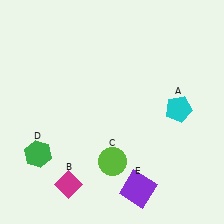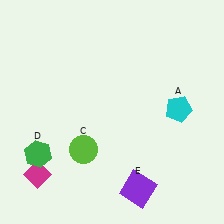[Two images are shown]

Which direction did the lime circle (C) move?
The lime circle (C) moved left.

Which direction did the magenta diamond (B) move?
The magenta diamond (B) moved left.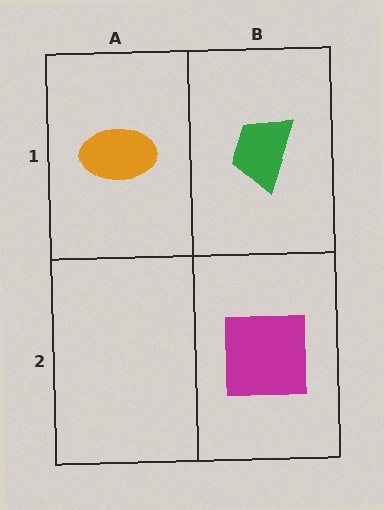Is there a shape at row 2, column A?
No, that cell is empty.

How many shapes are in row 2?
1 shape.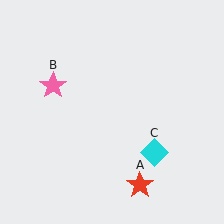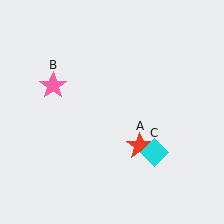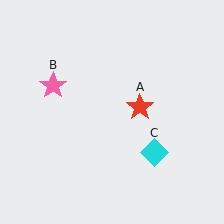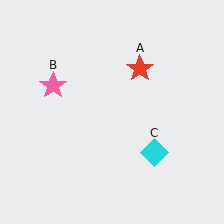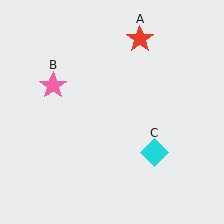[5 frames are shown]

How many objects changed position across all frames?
1 object changed position: red star (object A).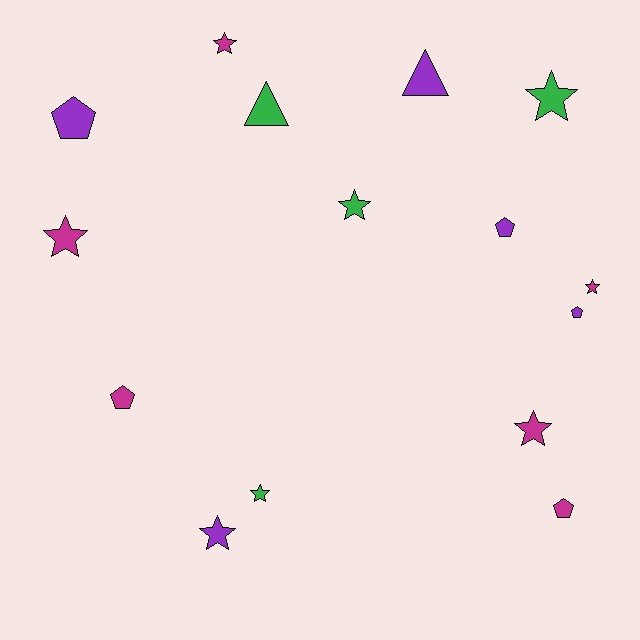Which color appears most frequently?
Magenta, with 6 objects.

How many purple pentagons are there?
There are 3 purple pentagons.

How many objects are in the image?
There are 15 objects.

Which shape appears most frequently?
Star, with 8 objects.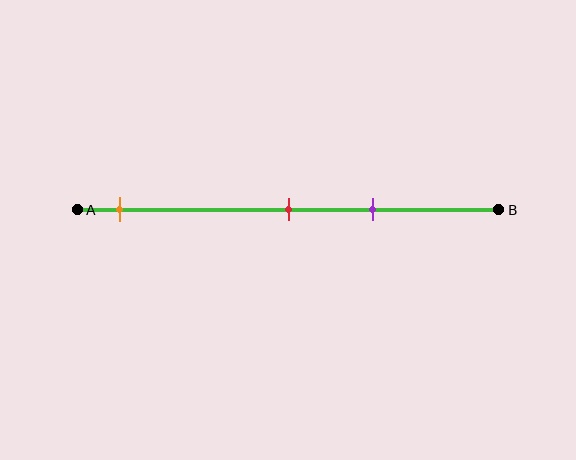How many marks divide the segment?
There are 3 marks dividing the segment.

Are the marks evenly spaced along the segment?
No, the marks are not evenly spaced.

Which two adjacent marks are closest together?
The red and purple marks are the closest adjacent pair.